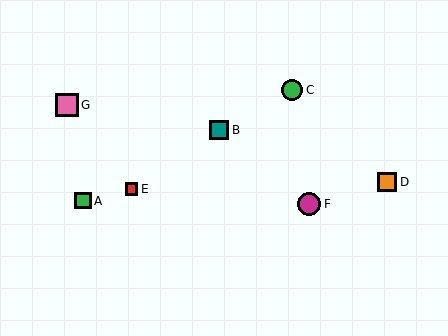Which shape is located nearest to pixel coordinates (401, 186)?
The orange square (labeled D) at (387, 182) is nearest to that location.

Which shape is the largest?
The magenta circle (labeled F) is the largest.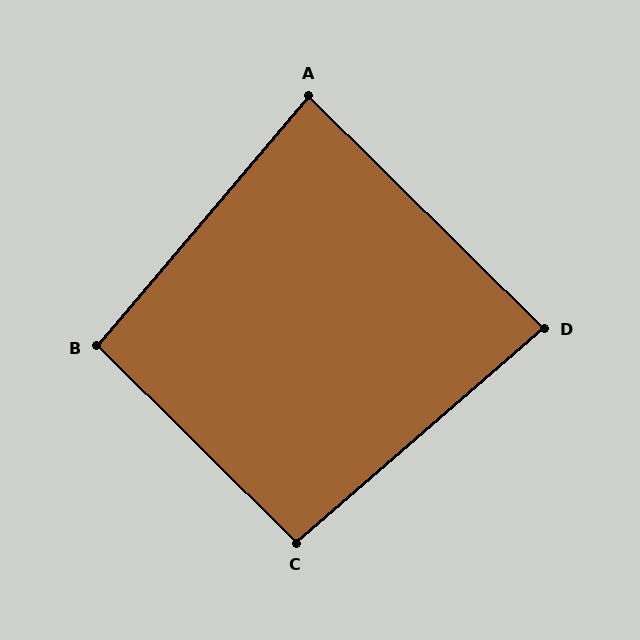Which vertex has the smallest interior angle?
A, at approximately 86 degrees.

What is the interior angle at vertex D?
Approximately 86 degrees (approximately right).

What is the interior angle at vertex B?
Approximately 94 degrees (approximately right).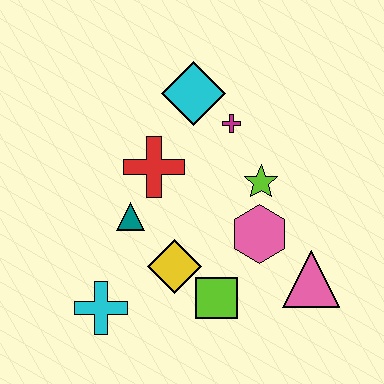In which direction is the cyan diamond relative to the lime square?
The cyan diamond is above the lime square.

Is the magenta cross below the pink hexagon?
No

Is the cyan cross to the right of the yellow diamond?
No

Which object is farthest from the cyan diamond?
The cyan cross is farthest from the cyan diamond.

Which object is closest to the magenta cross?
The cyan diamond is closest to the magenta cross.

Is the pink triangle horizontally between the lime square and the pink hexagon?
No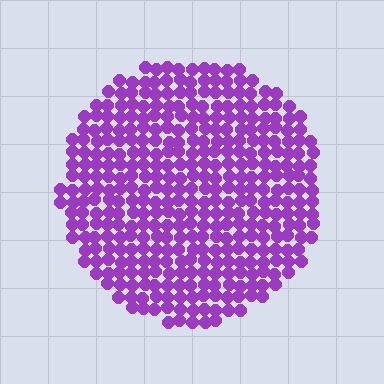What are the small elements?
The small elements are circles.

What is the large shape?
The large shape is a circle.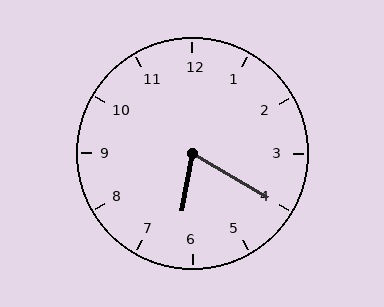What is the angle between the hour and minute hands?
Approximately 70 degrees.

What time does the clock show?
6:20.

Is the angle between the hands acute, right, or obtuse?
It is acute.